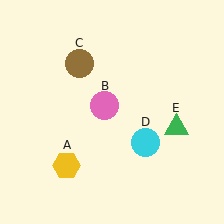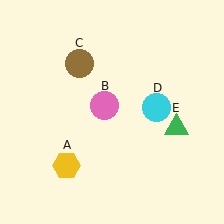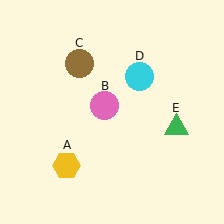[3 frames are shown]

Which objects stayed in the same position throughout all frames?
Yellow hexagon (object A) and pink circle (object B) and brown circle (object C) and green triangle (object E) remained stationary.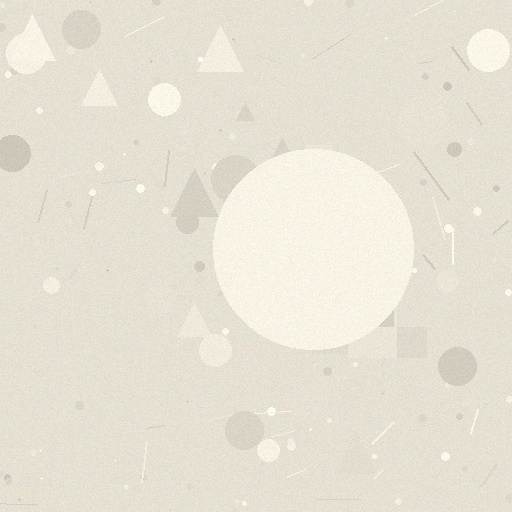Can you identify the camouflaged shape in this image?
The camouflaged shape is a circle.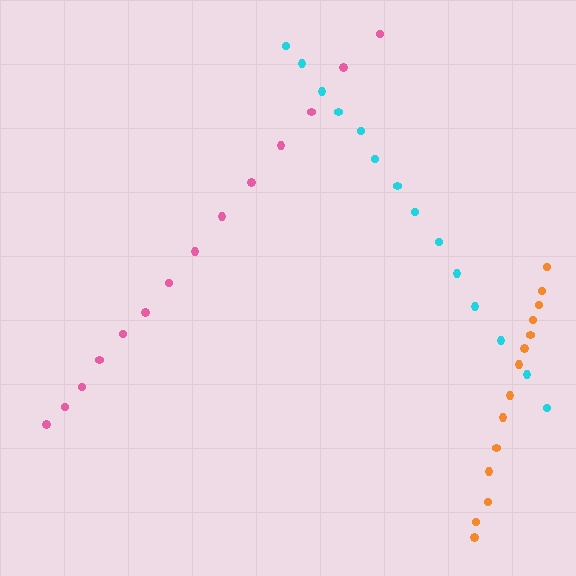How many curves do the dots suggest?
There are 3 distinct paths.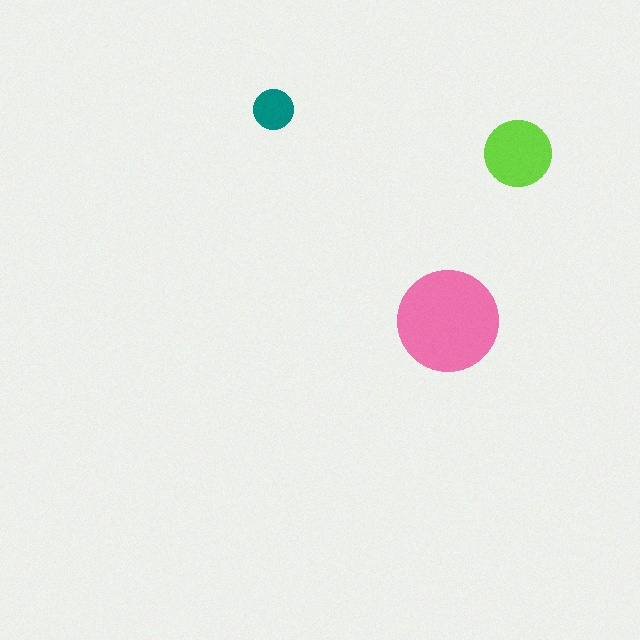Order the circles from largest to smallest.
the pink one, the lime one, the teal one.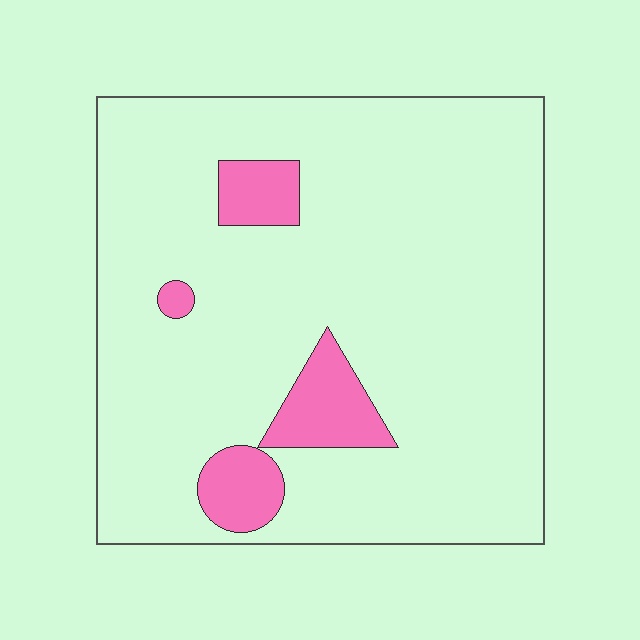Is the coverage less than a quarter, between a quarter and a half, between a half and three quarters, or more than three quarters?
Less than a quarter.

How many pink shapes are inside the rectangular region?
4.